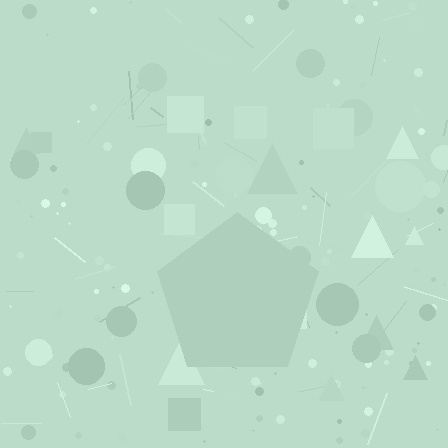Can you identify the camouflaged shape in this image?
The camouflaged shape is a pentagon.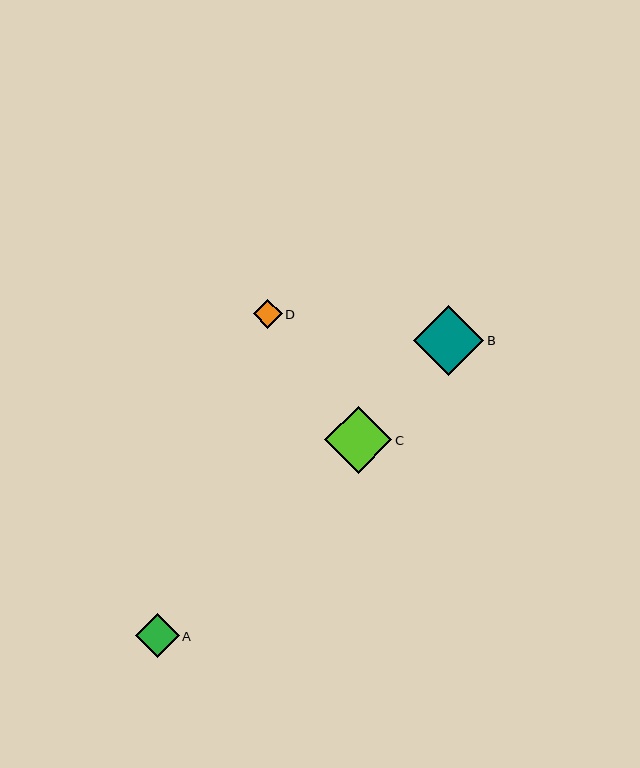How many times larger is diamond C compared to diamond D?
Diamond C is approximately 2.3 times the size of diamond D.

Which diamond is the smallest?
Diamond D is the smallest with a size of approximately 29 pixels.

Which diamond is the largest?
Diamond B is the largest with a size of approximately 70 pixels.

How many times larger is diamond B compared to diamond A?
Diamond B is approximately 1.6 times the size of diamond A.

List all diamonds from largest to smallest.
From largest to smallest: B, C, A, D.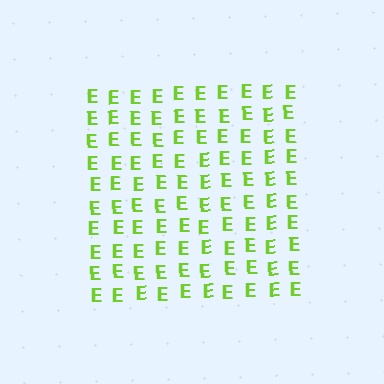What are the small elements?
The small elements are letter E's.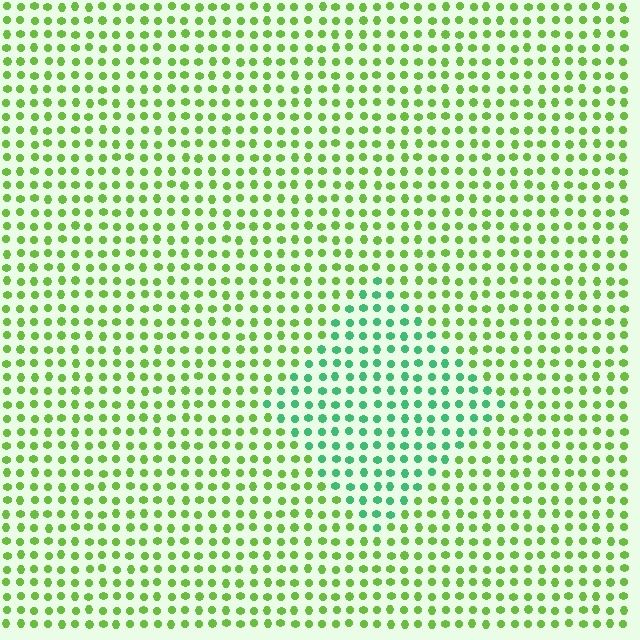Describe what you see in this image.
The image is filled with small lime elements in a uniform arrangement. A diamond-shaped region is visible where the elements are tinted to a slightly different hue, forming a subtle color boundary.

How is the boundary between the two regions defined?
The boundary is defined purely by a slight shift in hue (about 44 degrees). Spacing, size, and orientation are identical on both sides.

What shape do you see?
I see a diamond.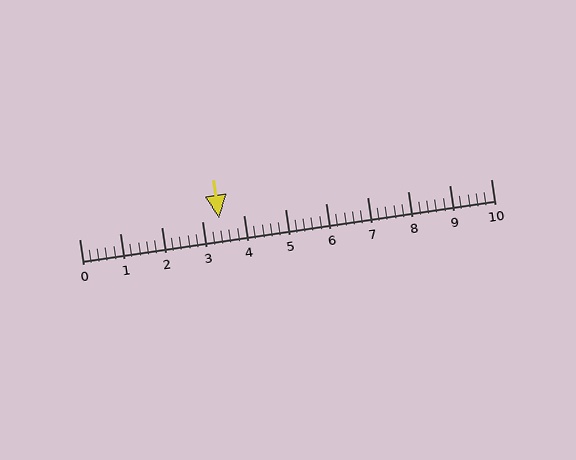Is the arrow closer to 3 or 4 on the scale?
The arrow is closer to 3.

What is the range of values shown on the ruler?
The ruler shows values from 0 to 10.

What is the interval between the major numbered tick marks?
The major tick marks are spaced 1 units apart.